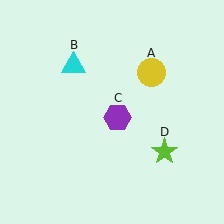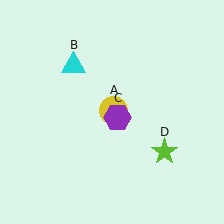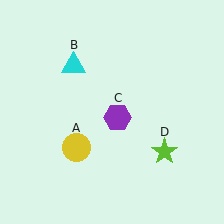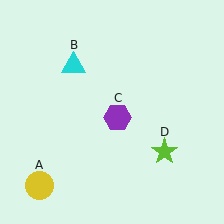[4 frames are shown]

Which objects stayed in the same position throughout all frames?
Cyan triangle (object B) and purple hexagon (object C) and lime star (object D) remained stationary.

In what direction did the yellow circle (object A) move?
The yellow circle (object A) moved down and to the left.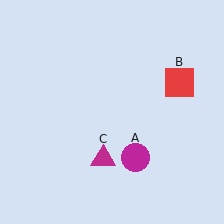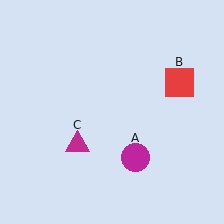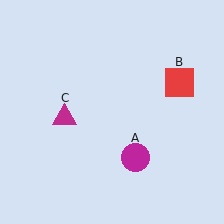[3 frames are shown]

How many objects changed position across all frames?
1 object changed position: magenta triangle (object C).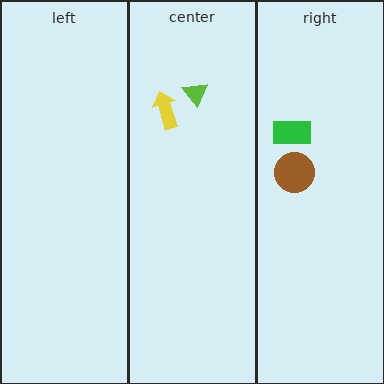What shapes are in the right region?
The brown circle, the green rectangle.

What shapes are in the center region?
The lime triangle, the yellow arrow.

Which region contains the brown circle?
The right region.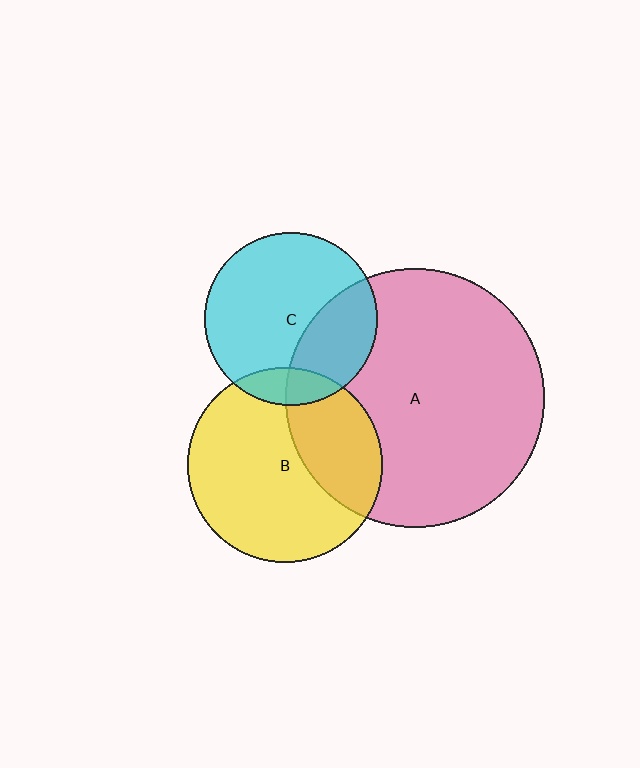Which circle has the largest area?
Circle A (pink).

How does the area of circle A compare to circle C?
Approximately 2.2 times.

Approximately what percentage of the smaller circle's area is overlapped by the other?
Approximately 30%.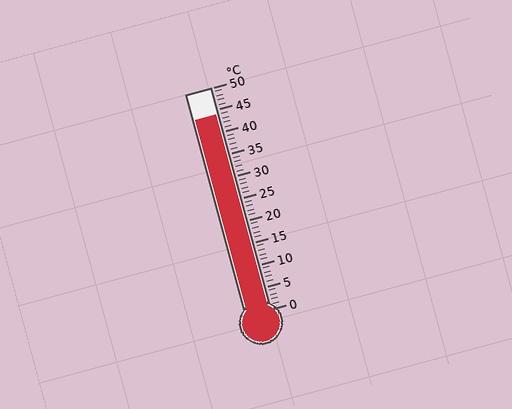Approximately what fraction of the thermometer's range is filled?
The thermometer is filled to approximately 90% of its range.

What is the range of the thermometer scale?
The thermometer scale ranges from 0°C to 50°C.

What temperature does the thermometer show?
The thermometer shows approximately 44°C.